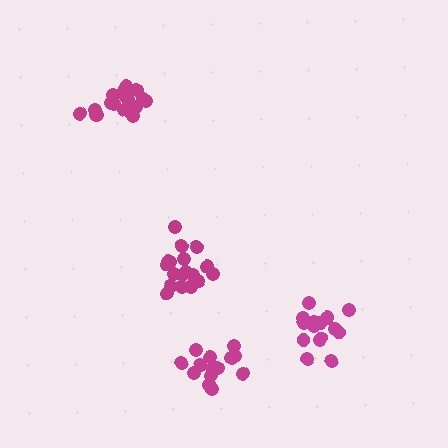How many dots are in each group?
Group 1: 18 dots, Group 2: 18 dots, Group 3: 14 dots, Group 4: 17 dots (67 total).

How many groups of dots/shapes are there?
There are 4 groups.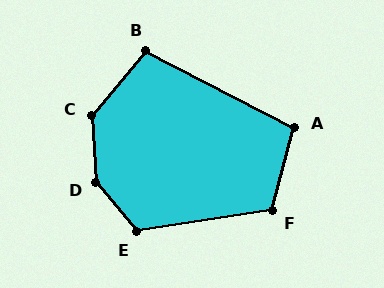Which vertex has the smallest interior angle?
A, at approximately 102 degrees.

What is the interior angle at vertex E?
Approximately 121 degrees (obtuse).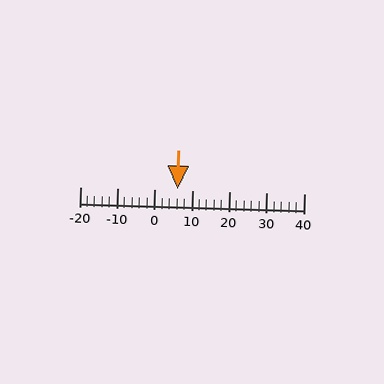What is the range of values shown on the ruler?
The ruler shows values from -20 to 40.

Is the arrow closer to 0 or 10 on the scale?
The arrow is closer to 10.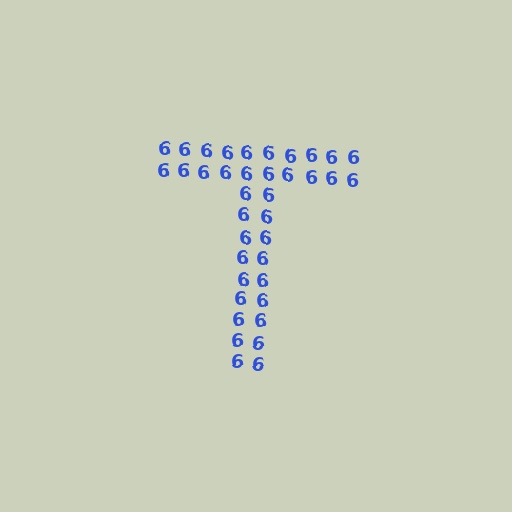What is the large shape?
The large shape is the letter T.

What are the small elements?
The small elements are digit 6's.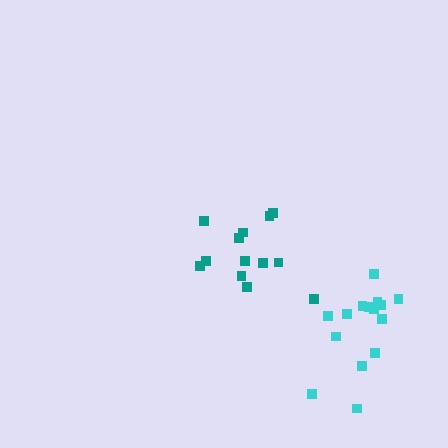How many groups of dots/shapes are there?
There are 2 groups.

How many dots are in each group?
Group 1: 13 dots, Group 2: 15 dots (28 total).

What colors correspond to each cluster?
The clusters are colored: teal, cyan.